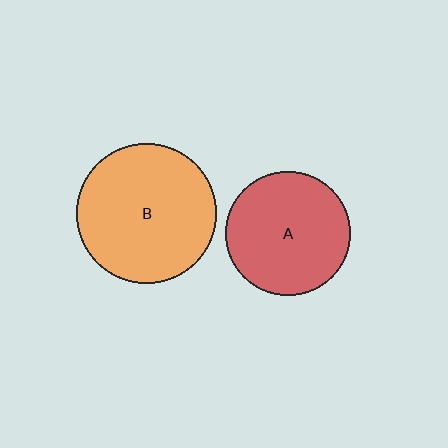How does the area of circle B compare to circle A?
Approximately 1.3 times.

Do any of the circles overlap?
No, none of the circles overlap.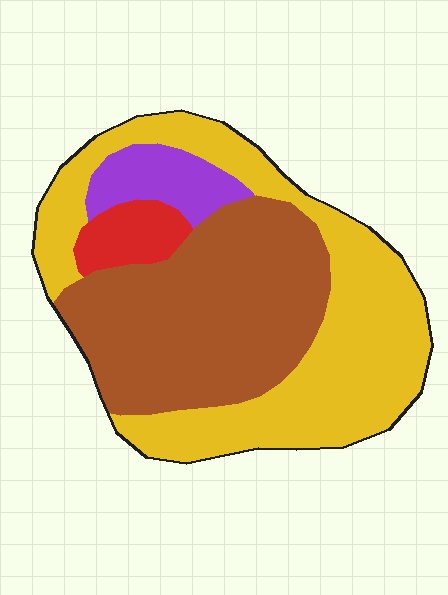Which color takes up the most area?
Yellow, at roughly 45%.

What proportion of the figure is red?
Red takes up less than a quarter of the figure.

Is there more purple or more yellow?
Yellow.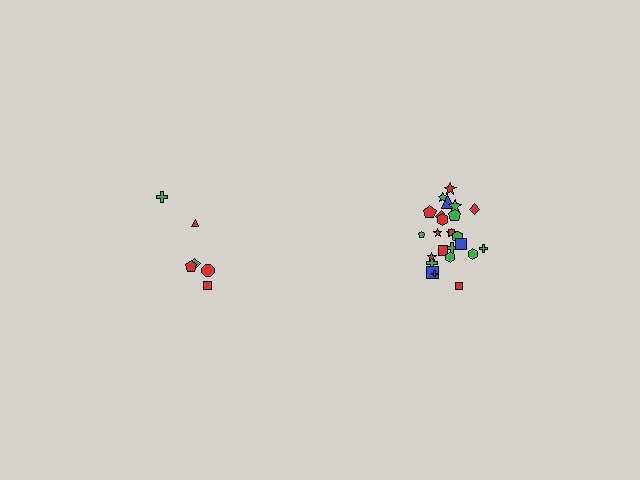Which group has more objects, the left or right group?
The right group.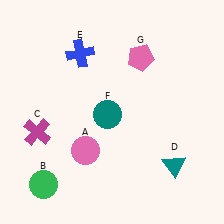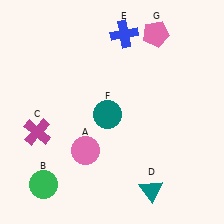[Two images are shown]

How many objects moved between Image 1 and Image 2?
3 objects moved between the two images.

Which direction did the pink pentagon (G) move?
The pink pentagon (G) moved up.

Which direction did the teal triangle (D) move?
The teal triangle (D) moved down.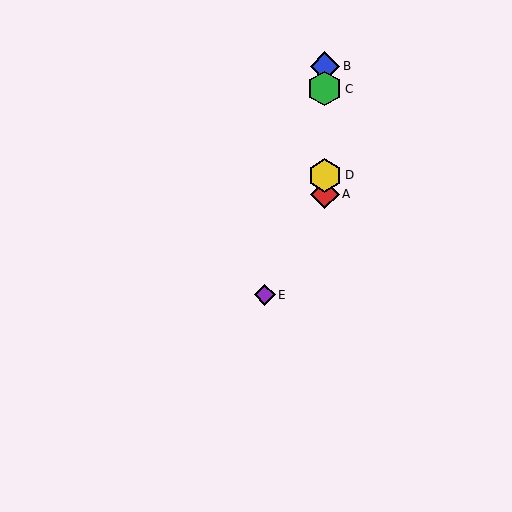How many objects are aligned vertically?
4 objects (A, B, C, D) are aligned vertically.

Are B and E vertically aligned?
No, B is at x≈325 and E is at x≈265.